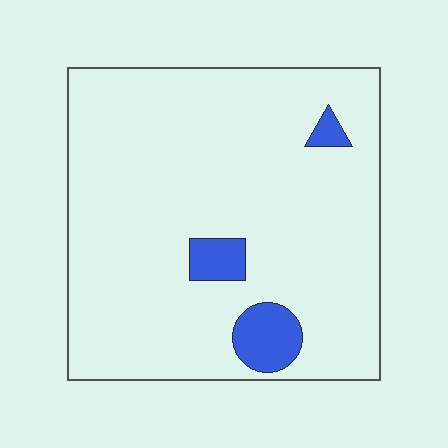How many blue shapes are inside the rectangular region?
3.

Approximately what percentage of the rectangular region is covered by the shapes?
Approximately 10%.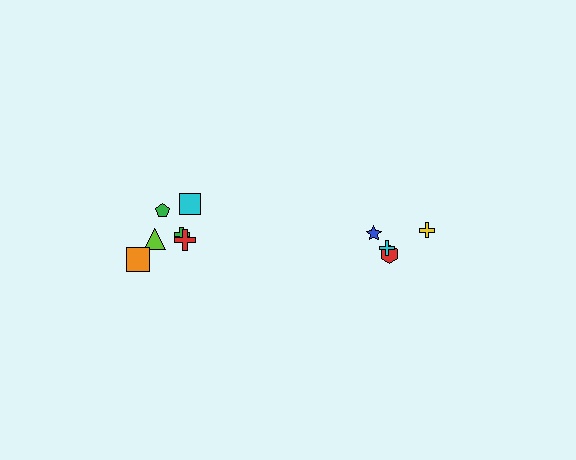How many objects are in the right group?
There are 4 objects.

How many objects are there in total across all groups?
There are 10 objects.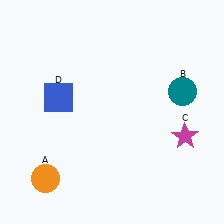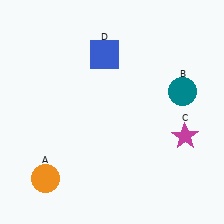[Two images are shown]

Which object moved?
The blue square (D) moved right.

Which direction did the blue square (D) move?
The blue square (D) moved right.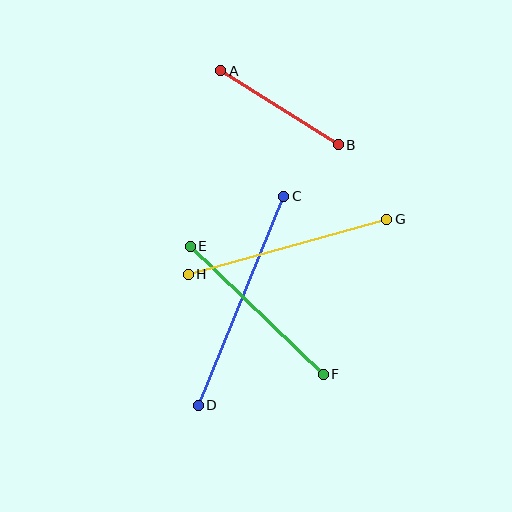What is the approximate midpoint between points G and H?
The midpoint is at approximately (287, 247) pixels.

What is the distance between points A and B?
The distance is approximately 139 pixels.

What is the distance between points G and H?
The distance is approximately 206 pixels.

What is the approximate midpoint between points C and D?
The midpoint is at approximately (241, 301) pixels.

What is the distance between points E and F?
The distance is approximately 185 pixels.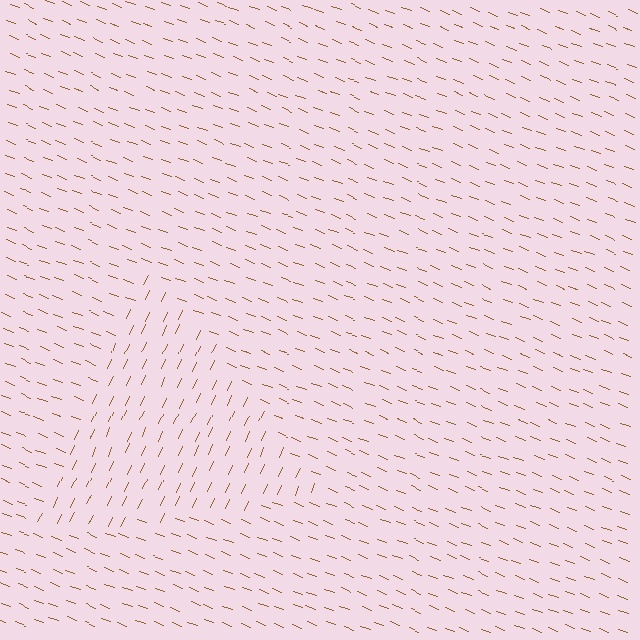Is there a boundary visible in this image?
Yes, there is a texture boundary formed by a change in line orientation.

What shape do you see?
I see a triangle.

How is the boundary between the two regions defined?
The boundary is defined purely by a change in line orientation (approximately 87 degrees difference). All lines are the same color and thickness.